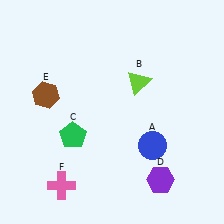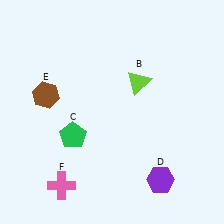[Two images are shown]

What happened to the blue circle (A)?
The blue circle (A) was removed in Image 2. It was in the bottom-right area of Image 1.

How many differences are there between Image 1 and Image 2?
There is 1 difference between the two images.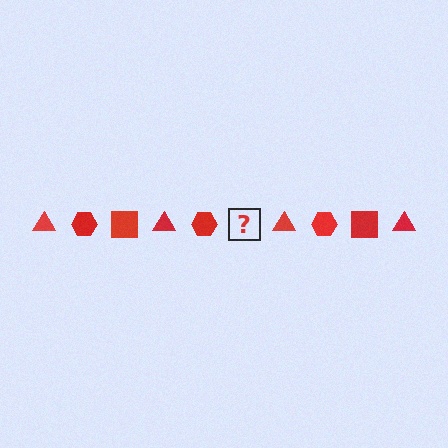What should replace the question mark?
The question mark should be replaced with a red square.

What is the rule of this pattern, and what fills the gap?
The rule is that the pattern cycles through triangle, hexagon, square shapes in red. The gap should be filled with a red square.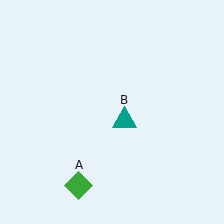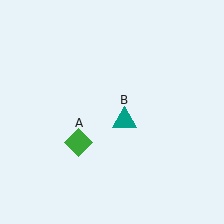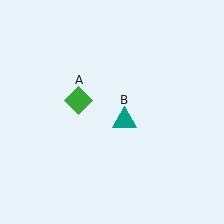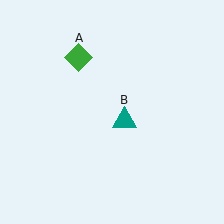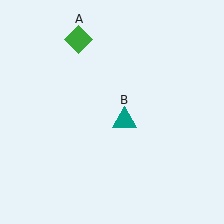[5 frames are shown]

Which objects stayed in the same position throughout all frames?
Teal triangle (object B) remained stationary.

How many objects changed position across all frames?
1 object changed position: green diamond (object A).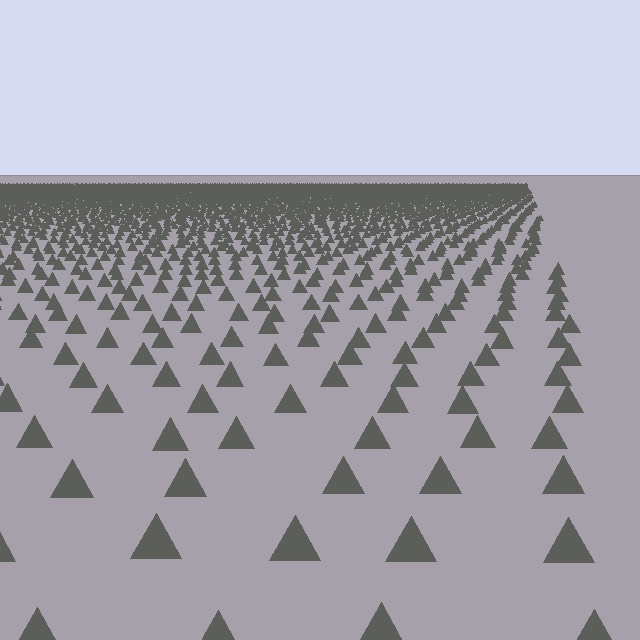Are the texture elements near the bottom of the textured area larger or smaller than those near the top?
Larger. Near the bottom, elements are closer to the viewer and appear at a bigger on-screen size.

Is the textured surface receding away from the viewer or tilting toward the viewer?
The surface is receding away from the viewer. Texture elements get smaller and denser toward the top.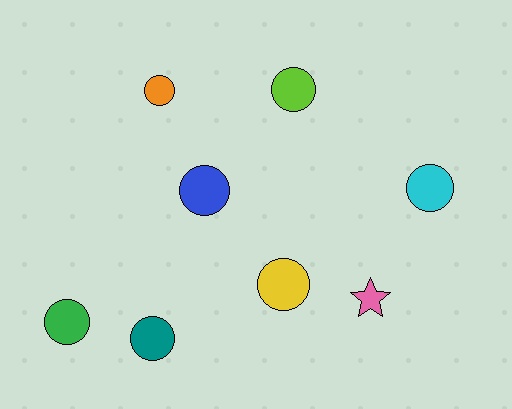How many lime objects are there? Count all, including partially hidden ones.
There is 1 lime object.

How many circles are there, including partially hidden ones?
There are 7 circles.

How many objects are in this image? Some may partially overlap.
There are 8 objects.